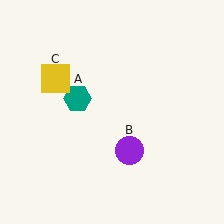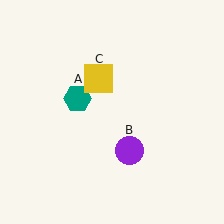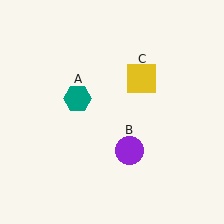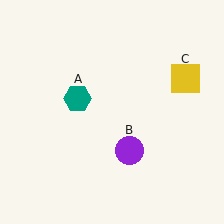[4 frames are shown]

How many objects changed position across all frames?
1 object changed position: yellow square (object C).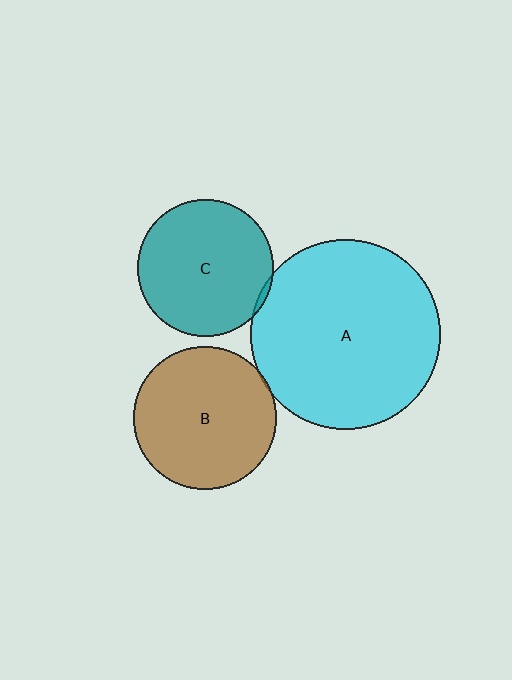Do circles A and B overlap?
Yes.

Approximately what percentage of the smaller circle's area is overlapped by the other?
Approximately 5%.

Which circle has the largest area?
Circle A (cyan).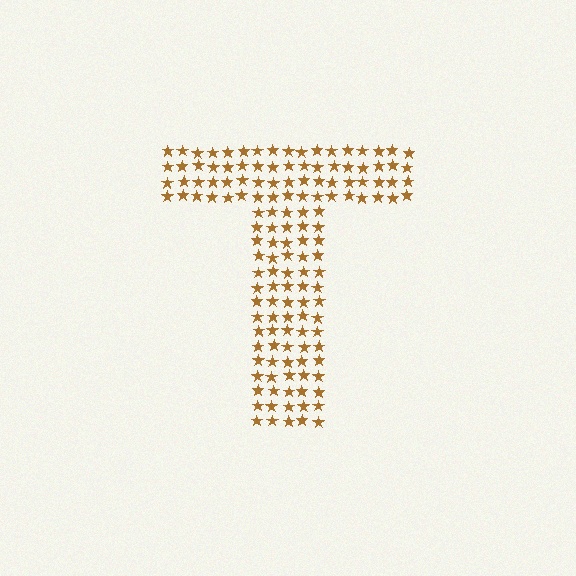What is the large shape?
The large shape is the letter T.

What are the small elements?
The small elements are stars.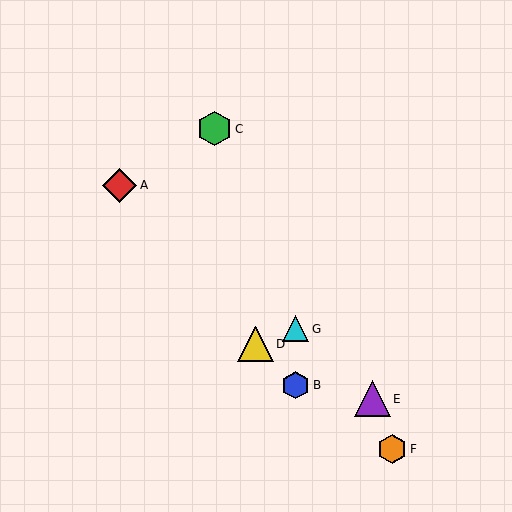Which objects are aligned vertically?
Objects B, G are aligned vertically.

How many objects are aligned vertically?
2 objects (B, G) are aligned vertically.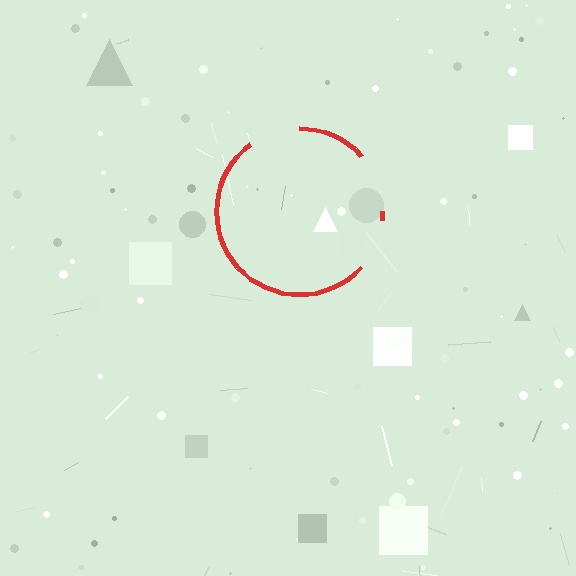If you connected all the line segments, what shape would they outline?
They would outline a circle.